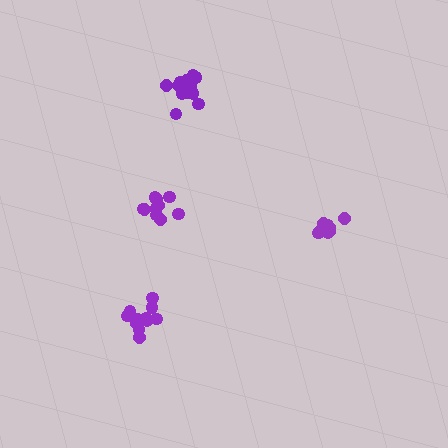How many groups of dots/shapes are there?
There are 4 groups.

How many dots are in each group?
Group 1: 10 dots, Group 2: 11 dots, Group 3: 9 dots, Group 4: 13 dots (43 total).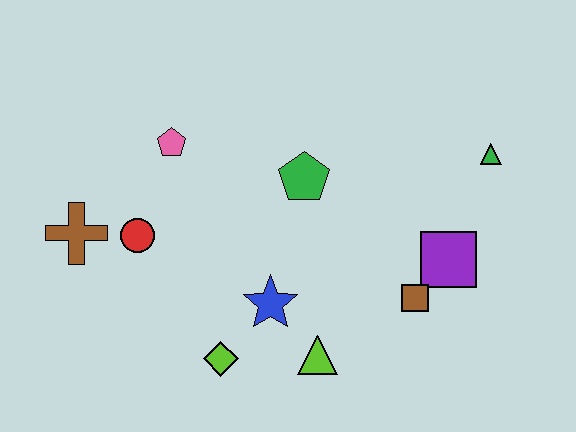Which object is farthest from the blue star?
The green triangle is farthest from the blue star.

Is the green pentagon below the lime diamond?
No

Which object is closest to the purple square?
The brown square is closest to the purple square.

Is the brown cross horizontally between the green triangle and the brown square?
No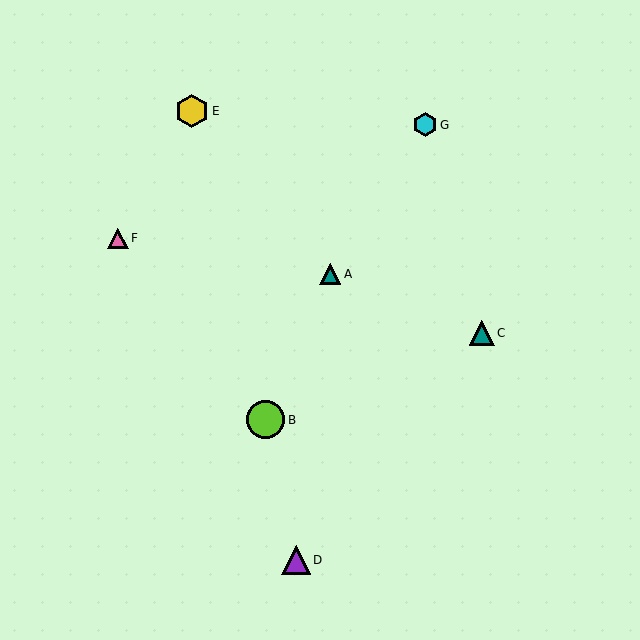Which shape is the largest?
The lime circle (labeled B) is the largest.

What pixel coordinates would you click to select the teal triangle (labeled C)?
Click at (482, 333) to select the teal triangle C.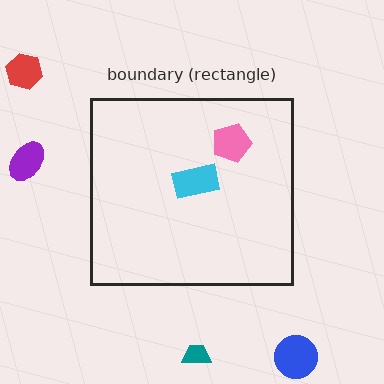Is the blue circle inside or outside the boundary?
Outside.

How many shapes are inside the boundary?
2 inside, 4 outside.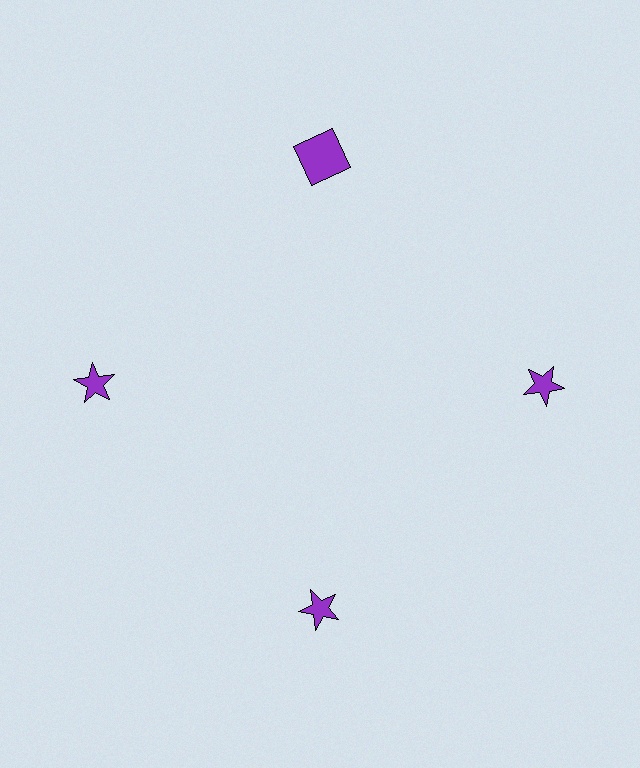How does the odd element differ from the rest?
It has a different shape: square instead of star.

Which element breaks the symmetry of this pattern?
The purple square at roughly the 12 o'clock position breaks the symmetry. All other shapes are purple stars.